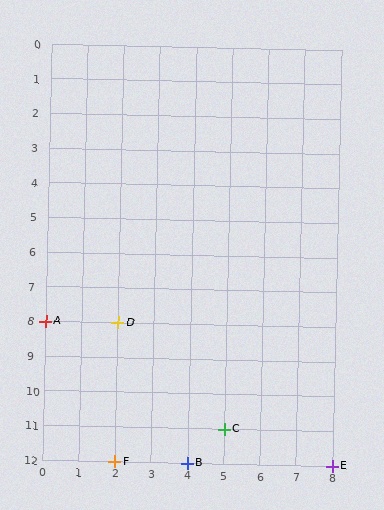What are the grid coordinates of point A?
Point A is at grid coordinates (0, 8).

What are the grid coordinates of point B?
Point B is at grid coordinates (4, 12).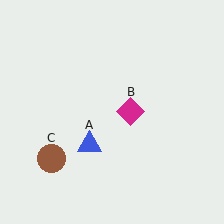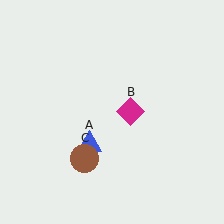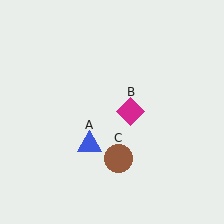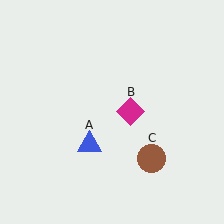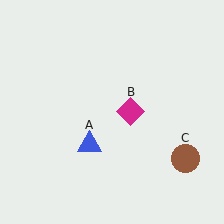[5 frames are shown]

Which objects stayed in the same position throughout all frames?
Blue triangle (object A) and magenta diamond (object B) remained stationary.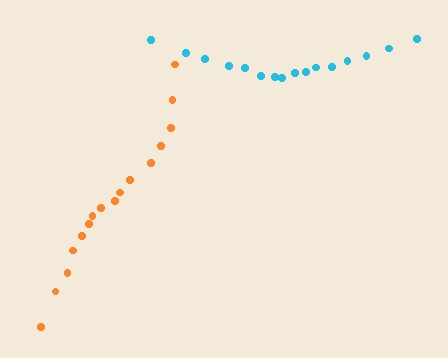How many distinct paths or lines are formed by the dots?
There are 2 distinct paths.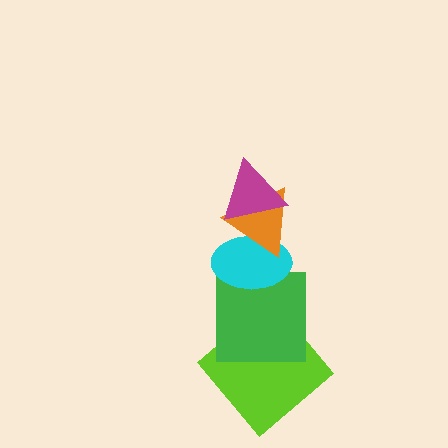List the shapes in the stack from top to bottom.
From top to bottom: the magenta triangle, the orange triangle, the cyan ellipse, the green square, the lime diamond.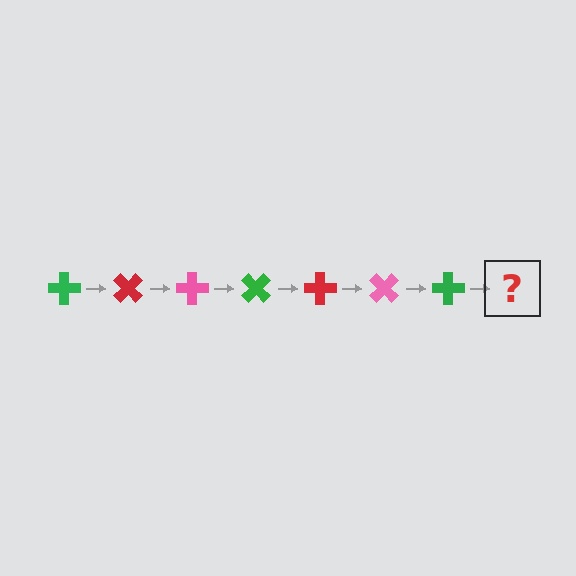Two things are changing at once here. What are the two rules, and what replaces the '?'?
The two rules are that it rotates 45 degrees each step and the color cycles through green, red, and pink. The '?' should be a red cross, rotated 315 degrees from the start.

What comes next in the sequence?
The next element should be a red cross, rotated 315 degrees from the start.